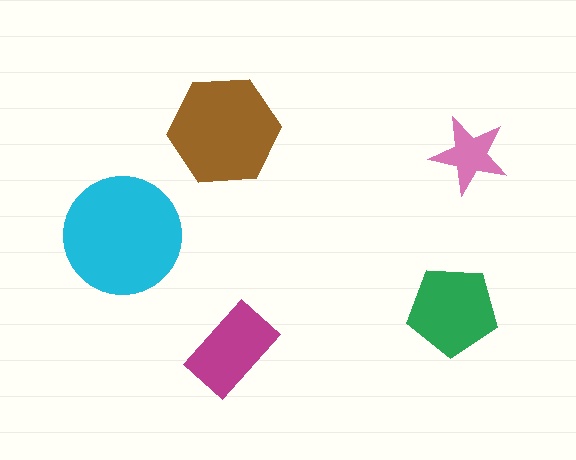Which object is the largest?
The cyan circle.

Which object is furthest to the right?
The pink star is rightmost.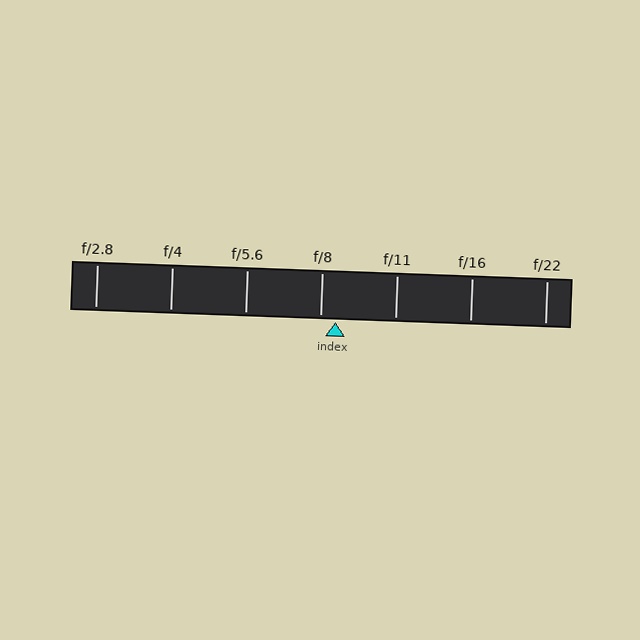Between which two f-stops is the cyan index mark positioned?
The index mark is between f/8 and f/11.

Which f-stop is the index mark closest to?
The index mark is closest to f/8.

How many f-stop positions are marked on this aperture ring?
There are 7 f-stop positions marked.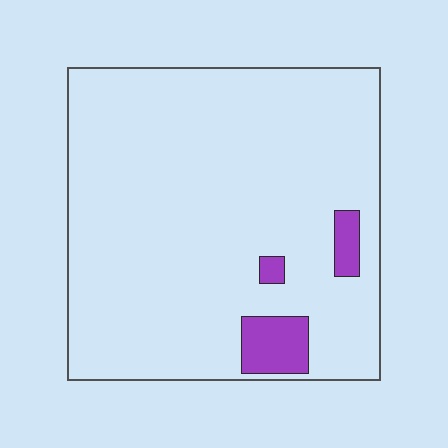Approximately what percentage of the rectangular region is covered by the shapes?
Approximately 5%.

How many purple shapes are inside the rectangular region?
3.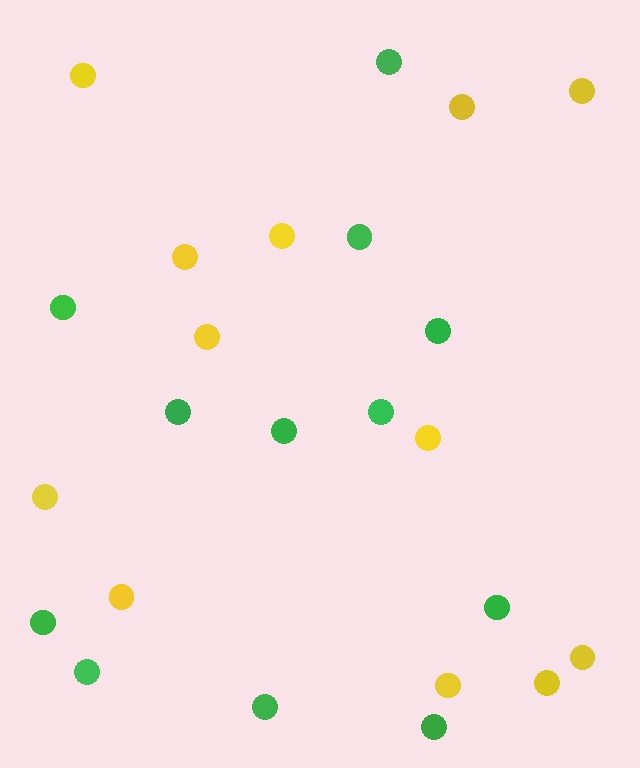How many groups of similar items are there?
There are 2 groups: one group of green circles (12) and one group of yellow circles (12).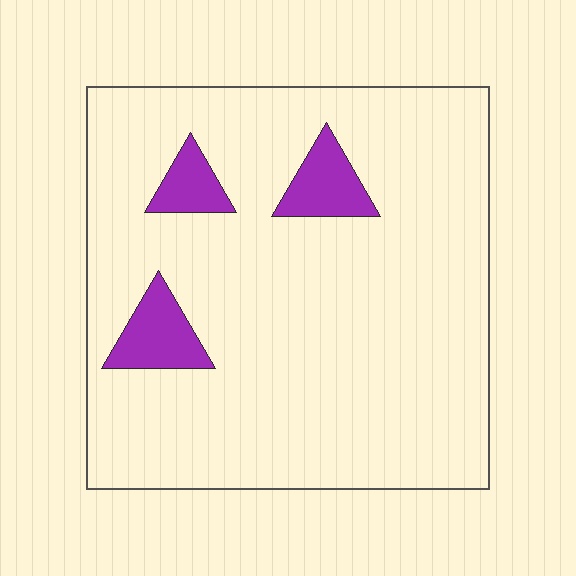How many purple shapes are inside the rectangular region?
3.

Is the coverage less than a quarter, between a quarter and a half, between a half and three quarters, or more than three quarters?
Less than a quarter.